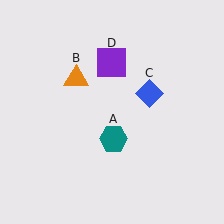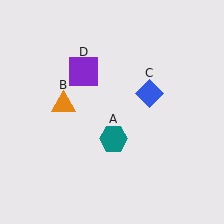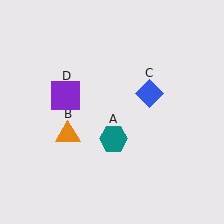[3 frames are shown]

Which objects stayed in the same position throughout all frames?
Teal hexagon (object A) and blue diamond (object C) remained stationary.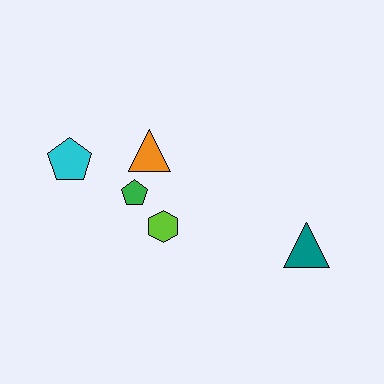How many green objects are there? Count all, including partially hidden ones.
There is 1 green object.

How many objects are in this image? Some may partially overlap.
There are 5 objects.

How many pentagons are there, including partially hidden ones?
There are 2 pentagons.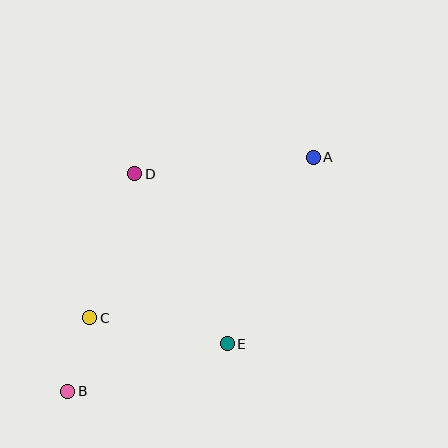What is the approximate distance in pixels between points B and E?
The distance between B and E is approximately 167 pixels.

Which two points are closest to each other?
Points B and C are closest to each other.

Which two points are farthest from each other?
Points A and B are farthest from each other.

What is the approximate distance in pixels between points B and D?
The distance between B and D is approximately 228 pixels.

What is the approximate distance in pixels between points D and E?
The distance between D and E is approximately 194 pixels.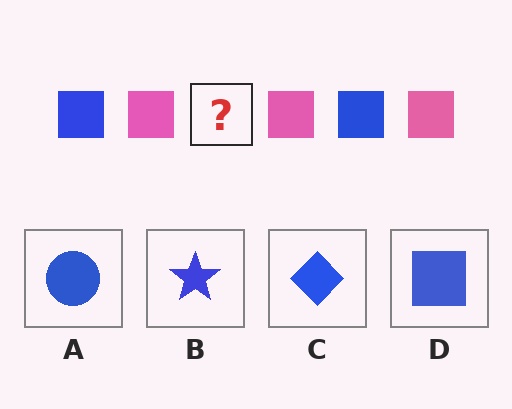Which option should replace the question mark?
Option D.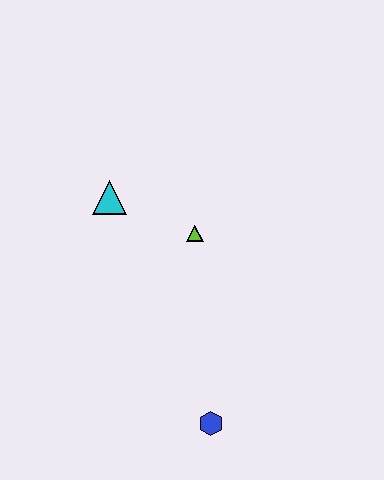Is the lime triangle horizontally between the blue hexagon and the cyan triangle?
Yes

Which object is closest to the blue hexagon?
The lime triangle is closest to the blue hexagon.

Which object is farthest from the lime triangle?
The blue hexagon is farthest from the lime triangle.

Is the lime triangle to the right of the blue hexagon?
No